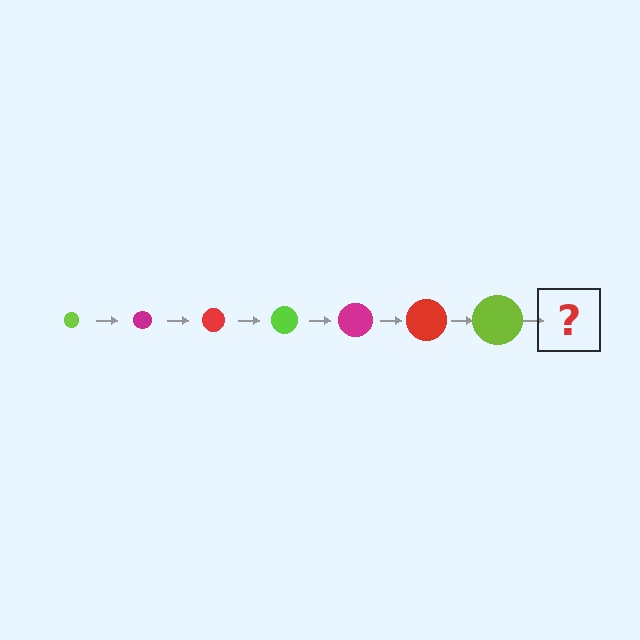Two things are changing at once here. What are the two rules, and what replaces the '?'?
The two rules are that the circle grows larger each step and the color cycles through lime, magenta, and red. The '?' should be a magenta circle, larger than the previous one.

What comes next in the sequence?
The next element should be a magenta circle, larger than the previous one.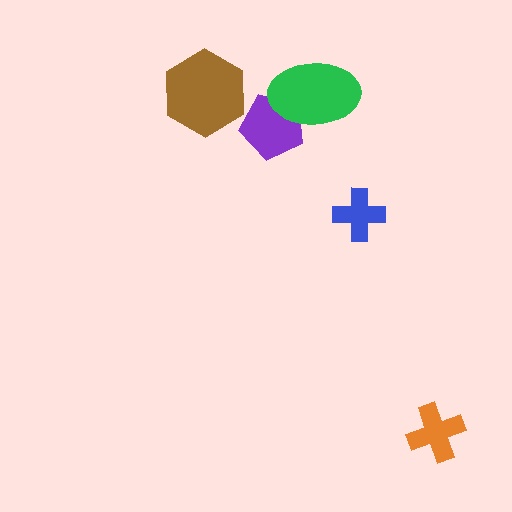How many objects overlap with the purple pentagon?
1 object overlaps with the purple pentagon.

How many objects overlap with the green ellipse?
1 object overlaps with the green ellipse.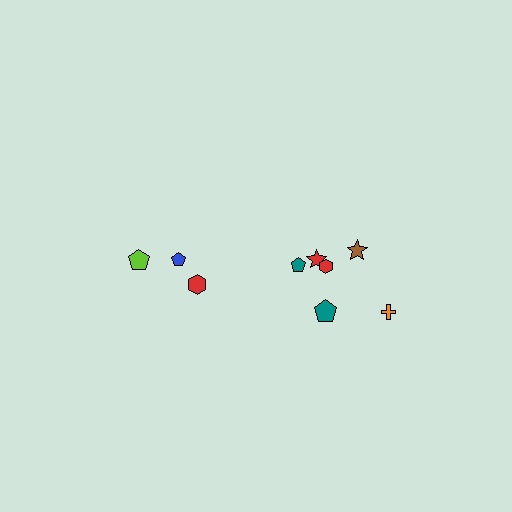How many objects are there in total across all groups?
There are 9 objects.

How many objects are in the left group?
There are 3 objects.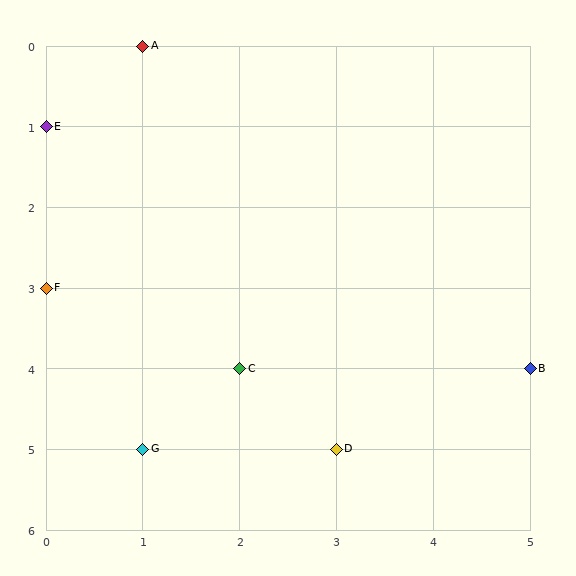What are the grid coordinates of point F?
Point F is at grid coordinates (0, 3).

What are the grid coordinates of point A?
Point A is at grid coordinates (1, 0).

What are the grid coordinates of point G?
Point G is at grid coordinates (1, 5).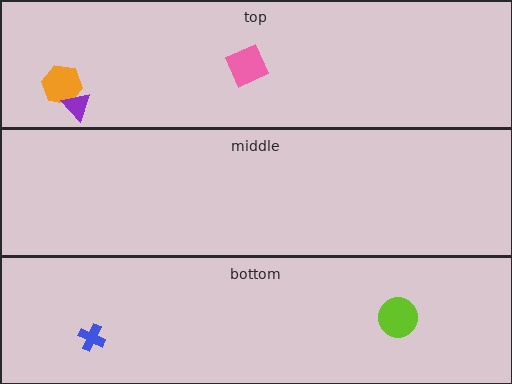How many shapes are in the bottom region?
2.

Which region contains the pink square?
The top region.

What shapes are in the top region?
The orange hexagon, the pink square, the purple triangle.